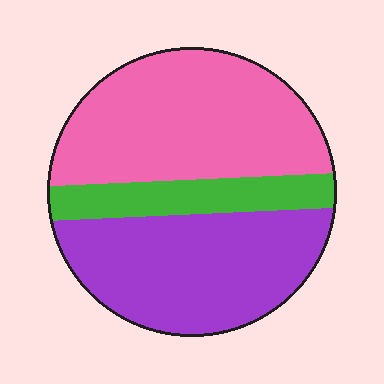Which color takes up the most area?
Pink, at roughly 45%.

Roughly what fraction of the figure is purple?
Purple takes up about two fifths (2/5) of the figure.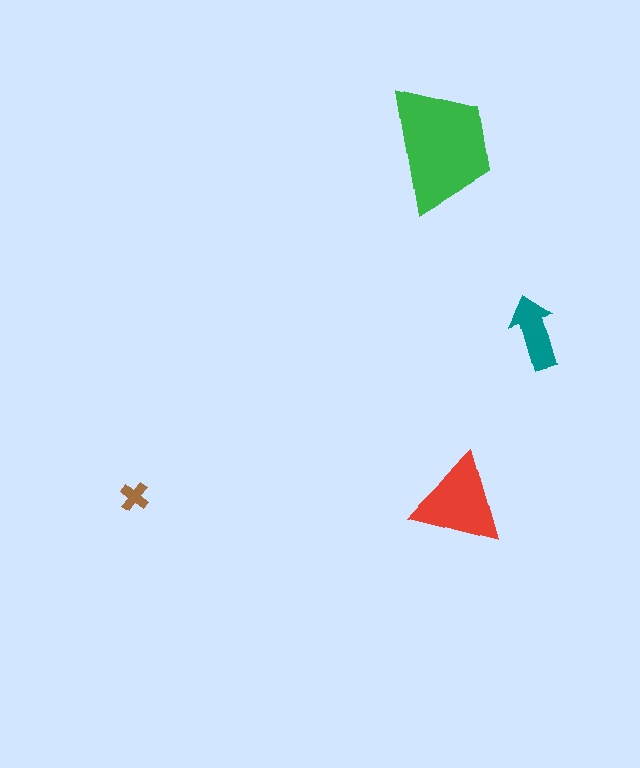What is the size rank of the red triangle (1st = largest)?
2nd.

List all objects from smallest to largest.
The brown cross, the teal arrow, the red triangle, the green trapezoid.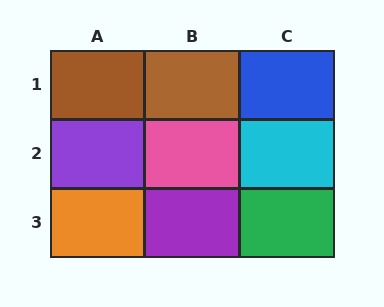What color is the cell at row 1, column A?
Brown.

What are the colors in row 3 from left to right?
Orange, purple, green.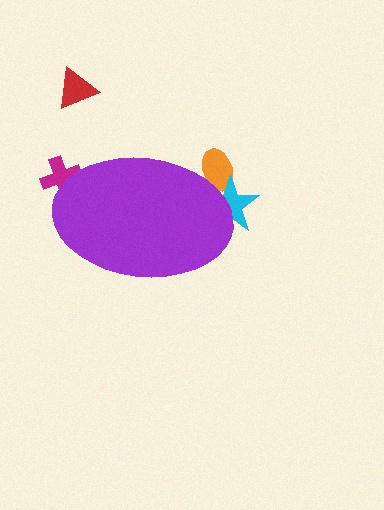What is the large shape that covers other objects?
A purple ellipse.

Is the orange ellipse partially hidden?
Yes, the orange ellipse is partially hidden behind the purple ellipse.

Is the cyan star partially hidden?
Yes, the cyan star is partially hidden behind the purple ellipse.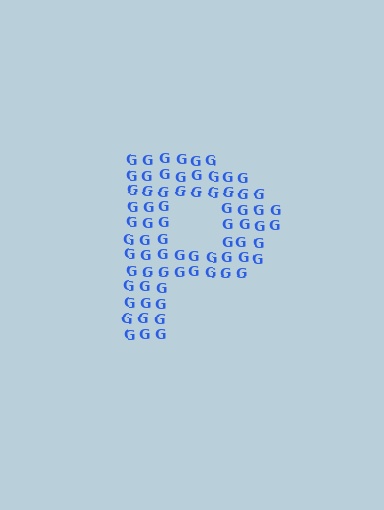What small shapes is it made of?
It is made of small letter G's.